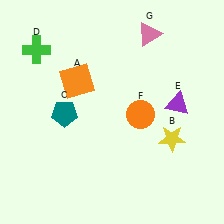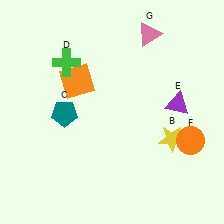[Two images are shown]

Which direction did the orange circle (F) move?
The orange circle (F) moved right.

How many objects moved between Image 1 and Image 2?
2 objects moved between the two images.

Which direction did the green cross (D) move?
The green cross (D) moved right.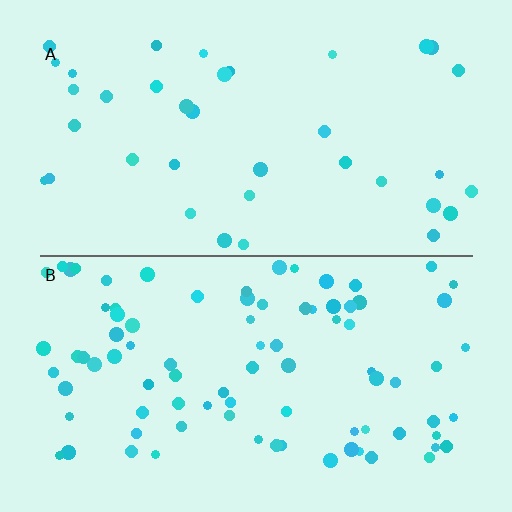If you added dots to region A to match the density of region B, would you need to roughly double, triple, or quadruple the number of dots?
Approximately double.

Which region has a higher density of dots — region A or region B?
B (the bottom).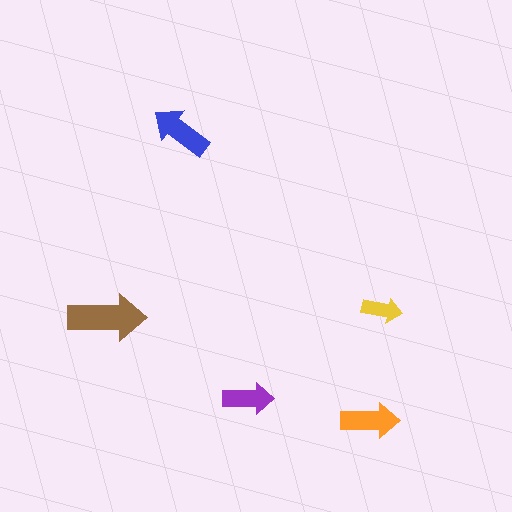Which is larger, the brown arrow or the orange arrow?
The brown one.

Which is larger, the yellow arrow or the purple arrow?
The purple one.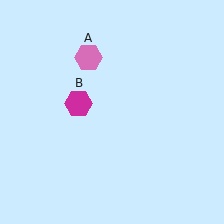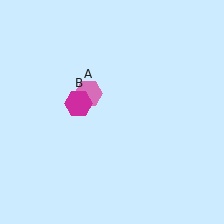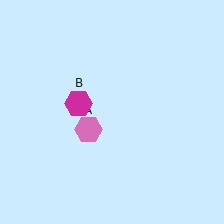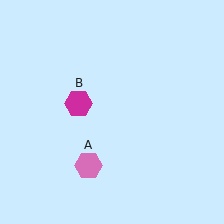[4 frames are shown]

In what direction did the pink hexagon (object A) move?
The pink hexagon (object A) moved down.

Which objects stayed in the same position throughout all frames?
Magenta hexagon (object B) remained stationary.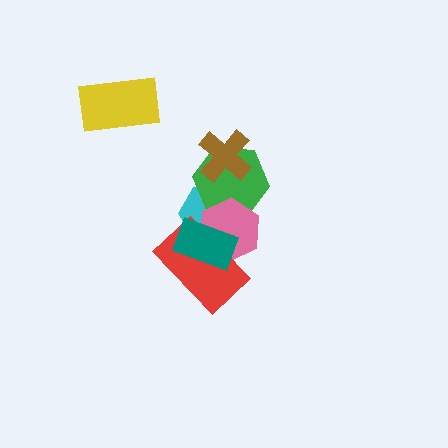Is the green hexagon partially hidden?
Yes, it is partially covered by another shape.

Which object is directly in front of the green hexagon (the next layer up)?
The pink hexagon is directly in front of the green hexagon.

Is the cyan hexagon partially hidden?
Yes, it is partially covered by another shape.